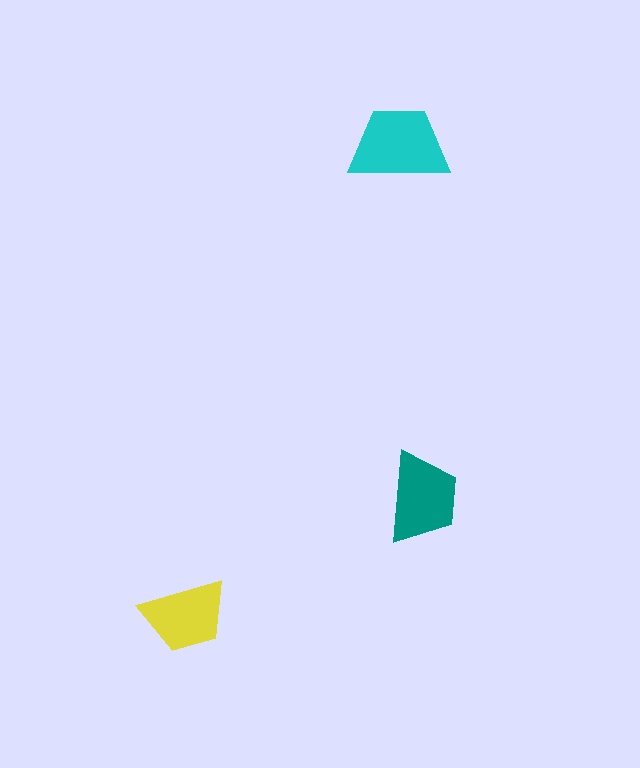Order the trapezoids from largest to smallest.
the cyan one, the teal one, the yellow one.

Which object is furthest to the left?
The yellow trapezoid is leftmost.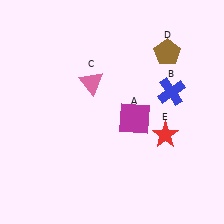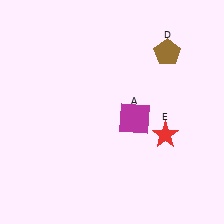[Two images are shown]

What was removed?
The pink triangle (C), the blue cross (B) were removed in Image 2.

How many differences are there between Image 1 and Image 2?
There are 2 differences between the two images.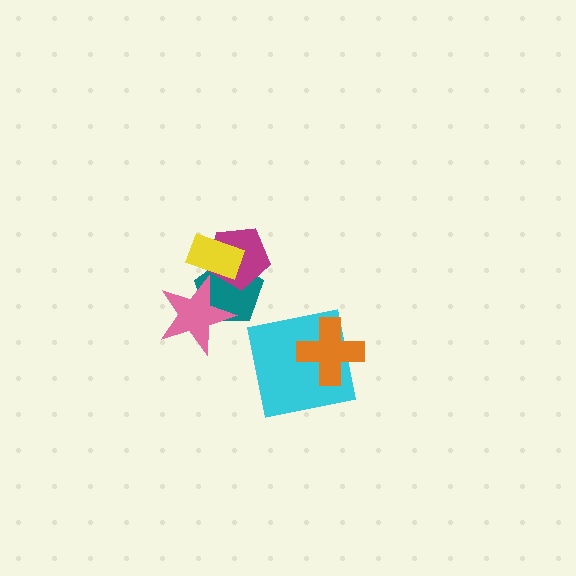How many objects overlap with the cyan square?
1 object overlaps with the cyan square.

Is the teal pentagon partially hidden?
Yes, it is partially covered by another shape.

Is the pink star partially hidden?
No, no other shape covers it.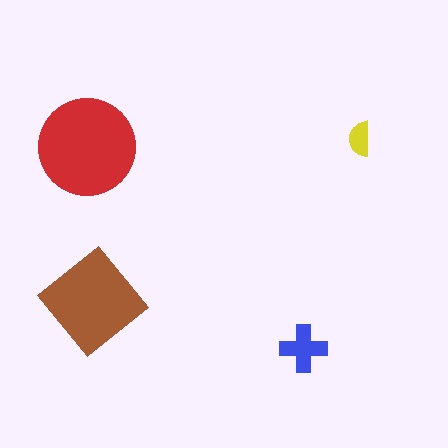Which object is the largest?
The red circle.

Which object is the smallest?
The yellow semicircle.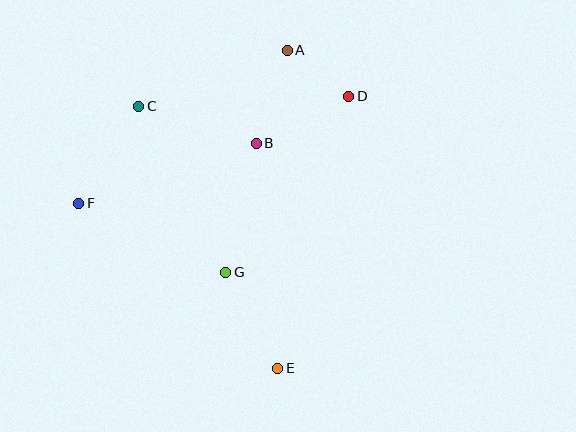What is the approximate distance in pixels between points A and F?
The distance between A and F is approximately 258 pixels.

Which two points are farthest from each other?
Points A and E are farthest from each other.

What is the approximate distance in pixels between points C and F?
The distance between C and F is approximately 114 pixels.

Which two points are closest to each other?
Points A and D are closest to each other.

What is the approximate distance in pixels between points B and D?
The distance between B and D is approximately 104 pixels.